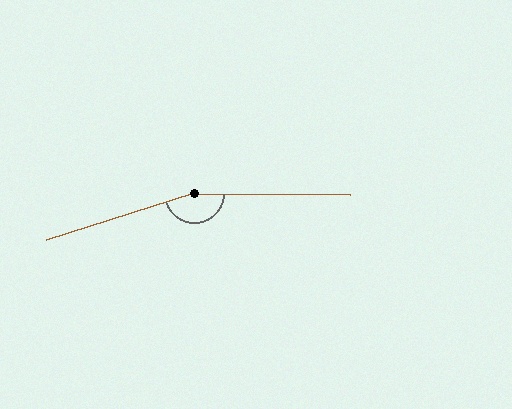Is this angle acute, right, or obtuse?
It is obtuse.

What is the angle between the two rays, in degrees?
Approximately 162 degrees.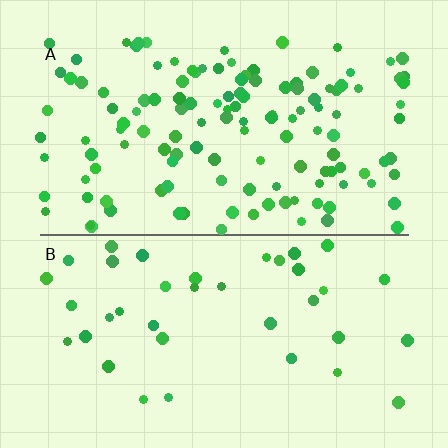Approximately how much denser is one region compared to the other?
Approximately 3.3× — region A over region B.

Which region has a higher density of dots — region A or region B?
A (the top).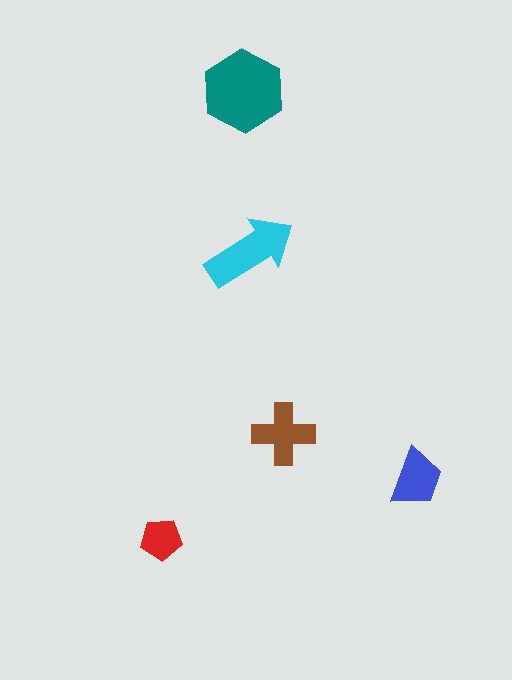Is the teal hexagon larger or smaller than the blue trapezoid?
Larger.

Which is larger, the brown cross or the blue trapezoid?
The brown cross.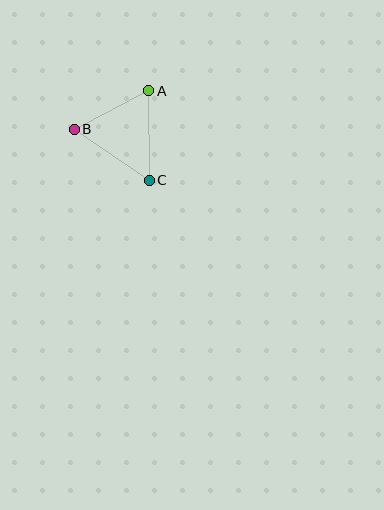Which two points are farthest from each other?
Points B and C are farthest from each other.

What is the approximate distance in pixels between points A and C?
The distance between A and C is approximately 89 pixels.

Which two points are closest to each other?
Points A and B are closest to each other.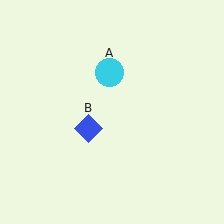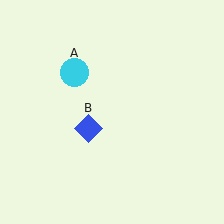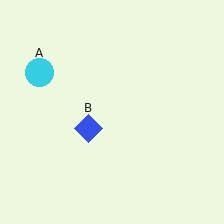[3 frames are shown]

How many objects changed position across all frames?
1 object changed position: cyan circle (object A).